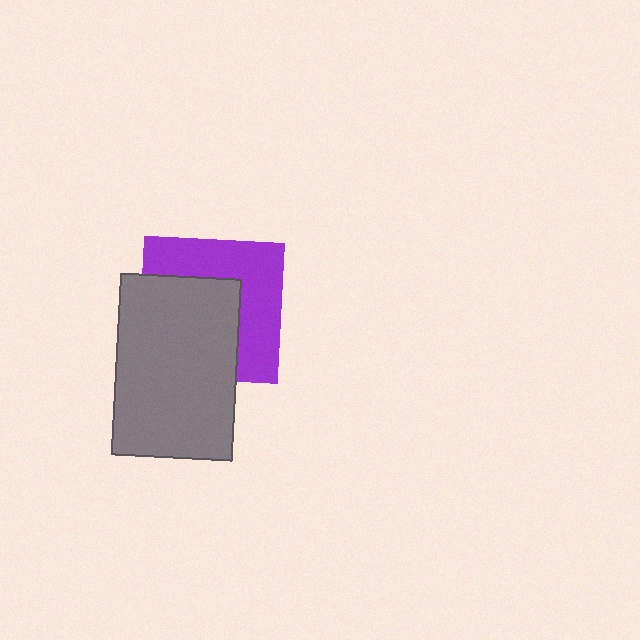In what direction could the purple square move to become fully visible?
The purple square could move toward the upper-right. That would shift it out from behind the gray rectangle entirely.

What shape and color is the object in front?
The object in front is a gray rectangle.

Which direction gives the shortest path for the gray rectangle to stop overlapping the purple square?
Moving toward the lower-left gives the shortest separation.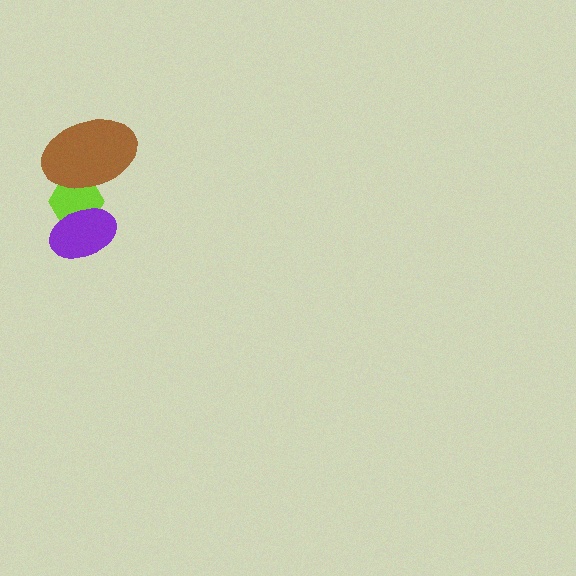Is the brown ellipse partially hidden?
No, no other shape covers it.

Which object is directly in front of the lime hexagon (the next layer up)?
The brown ellipse is directly in front of the lime hexagon.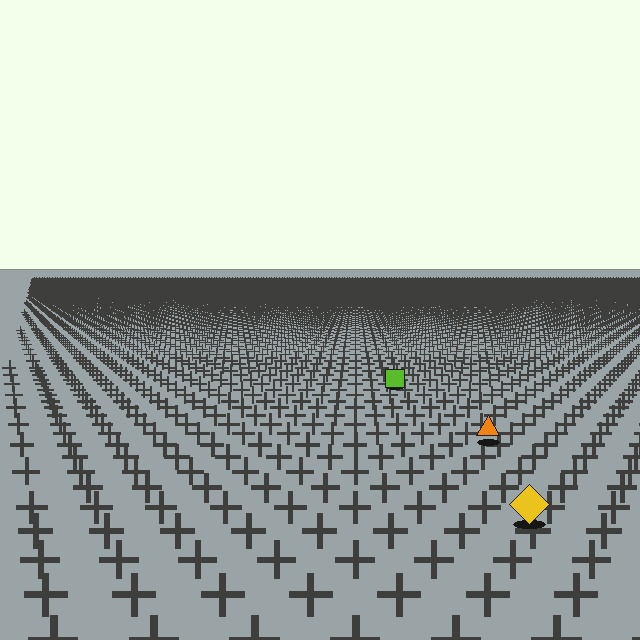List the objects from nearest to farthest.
From nearest to farthest: the yellow diamond, the orange triangle, the lime square.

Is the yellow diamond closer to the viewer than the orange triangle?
Yes. The yellow diamond is closer — you can tell from the texture gradient: the ground texture is coarser near it.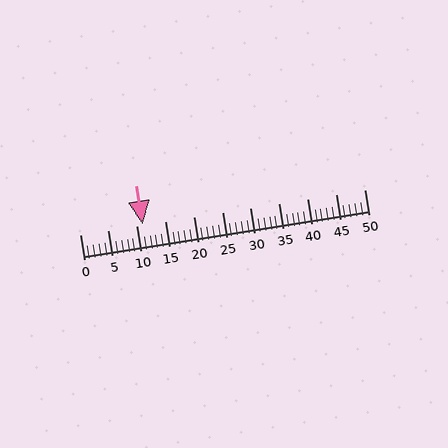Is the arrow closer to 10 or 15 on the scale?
The arrow is closer to 10.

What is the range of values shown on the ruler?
The ruler shows values from 0 to 50.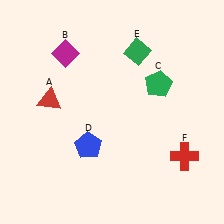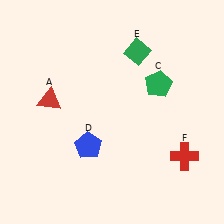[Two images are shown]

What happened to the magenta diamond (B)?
The magenta diamond (B) was removed in Image 2. It was in the top-left area of Image 1.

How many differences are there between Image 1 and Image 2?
There is 1 difference between the two images.